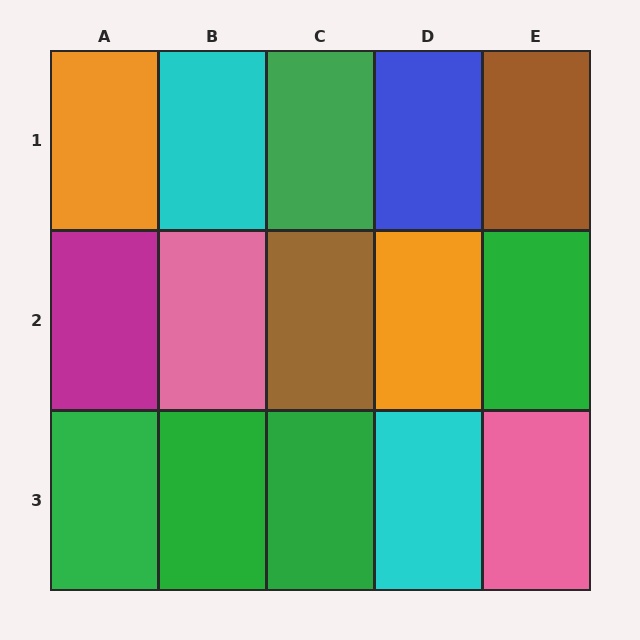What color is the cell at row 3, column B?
Green.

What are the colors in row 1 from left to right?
Orange, cyan, green, blue, brown.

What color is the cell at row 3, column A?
Green.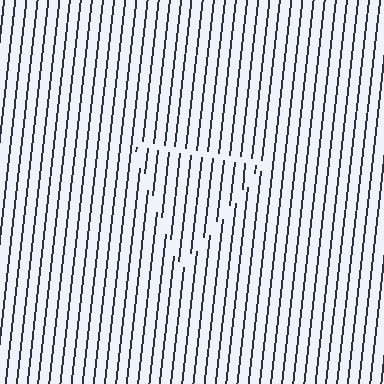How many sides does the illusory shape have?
3 sides — the line-ends trace a triangle.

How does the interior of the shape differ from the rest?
The interior of the shape contains the same grating, shifted by half a period — the contour is defined by the phase discontinuity where line-ends from the inner and outer gratings abut.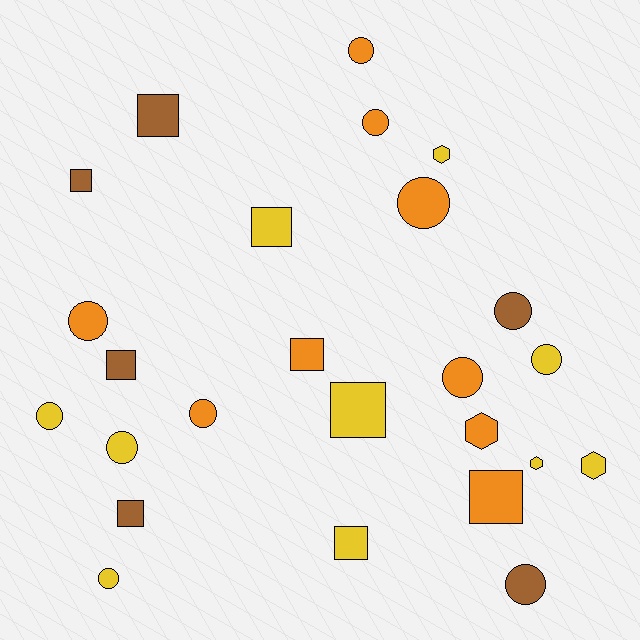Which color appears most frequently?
Yellow, with 10 objects.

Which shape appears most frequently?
Circle, with 12 objects.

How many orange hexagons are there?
There is 1 orange hexagon.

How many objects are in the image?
There are 25 objects.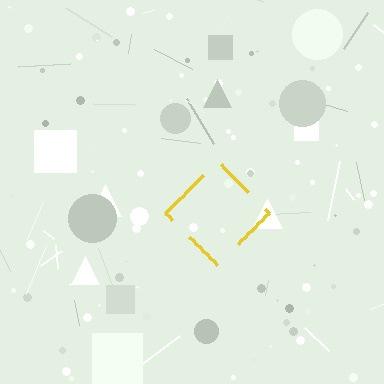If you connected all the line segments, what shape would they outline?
They would outline a diamond.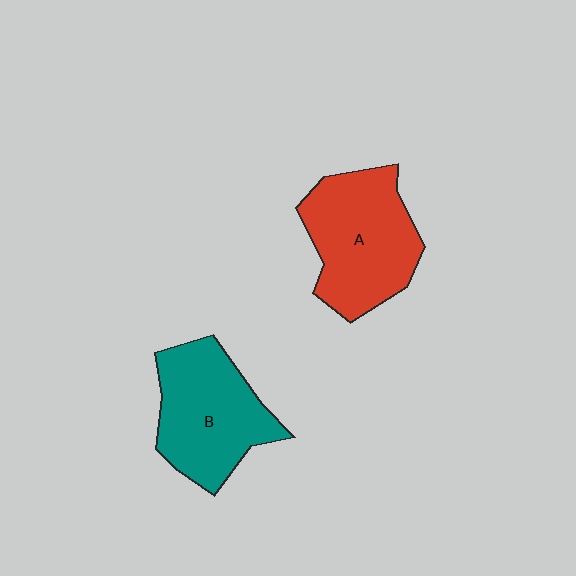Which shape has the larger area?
Shape A (red).